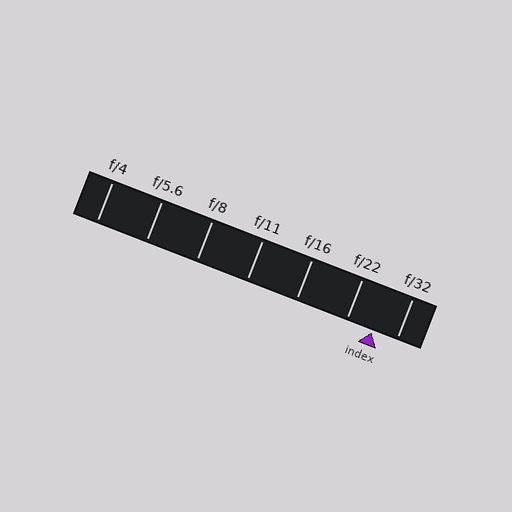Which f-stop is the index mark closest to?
The index mark is closest to f/32.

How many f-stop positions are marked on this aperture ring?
There are 7 f-stop positions marked.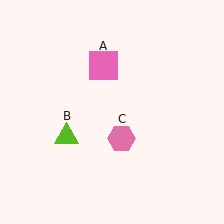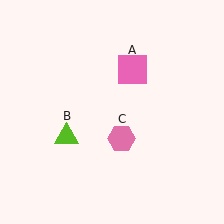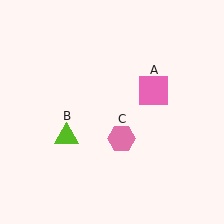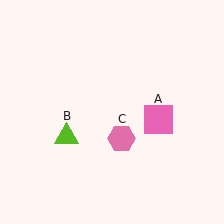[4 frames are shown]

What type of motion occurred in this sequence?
The pink square (object A) rotated clockwise around the center of the scene.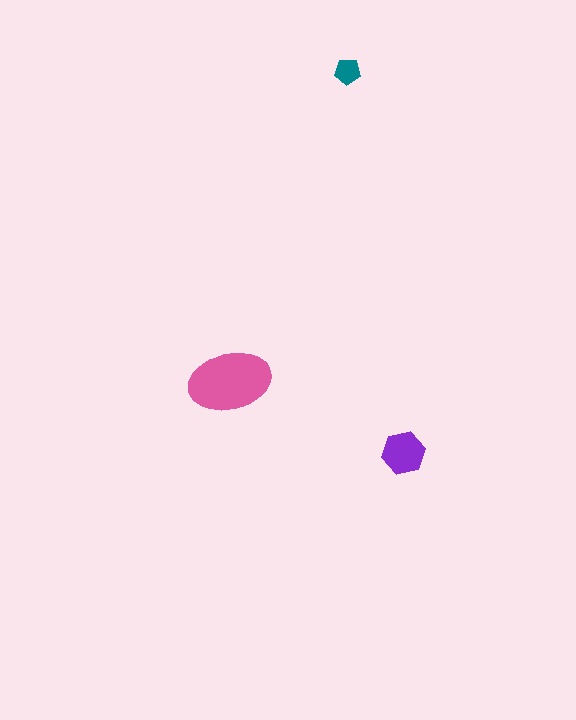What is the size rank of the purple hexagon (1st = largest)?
2nd.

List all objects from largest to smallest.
The pink ellipse, the purple hexagon, the teal pentagon.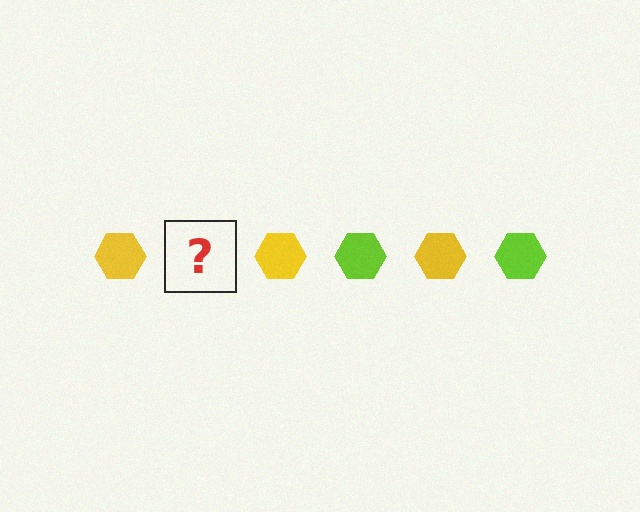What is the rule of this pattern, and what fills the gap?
The rule is that the pattern cycles through yellow, lime hexagons. The gap should be filled with a lime hexagon.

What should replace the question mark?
The question mark should be replaced with a lime hexagon.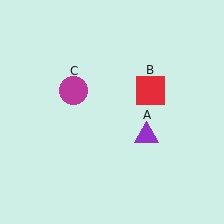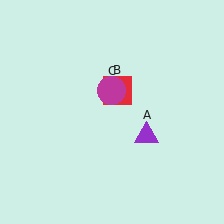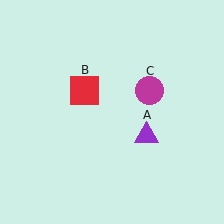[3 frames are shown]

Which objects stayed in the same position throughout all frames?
Purple triangle (object A) remained stationary.